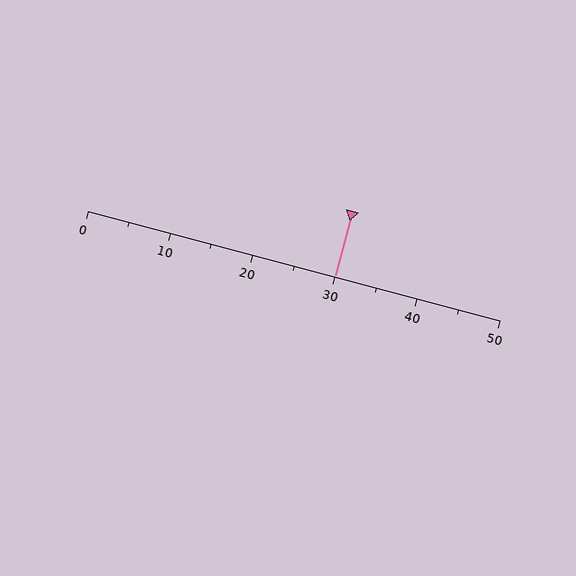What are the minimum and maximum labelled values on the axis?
The axis runs from 0 to 50.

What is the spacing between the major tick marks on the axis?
The major ticks are spaced 10 apart.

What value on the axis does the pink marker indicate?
The marker indicates approximately 30.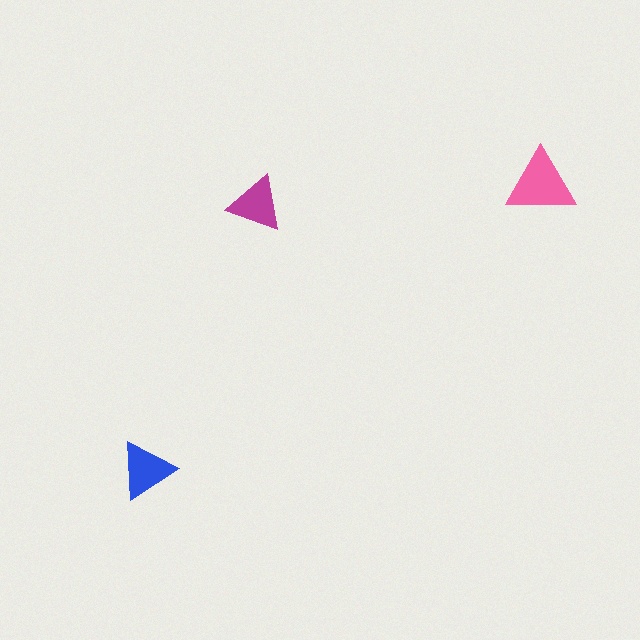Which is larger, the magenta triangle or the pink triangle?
The pink one.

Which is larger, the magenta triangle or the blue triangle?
The blue one.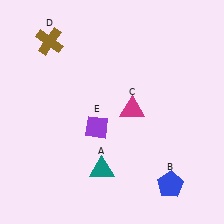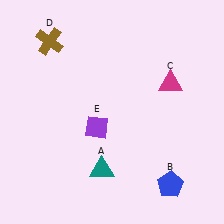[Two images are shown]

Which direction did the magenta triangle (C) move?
The magenta triangle (C) moved right.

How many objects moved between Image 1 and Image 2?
1 object moved between the two images.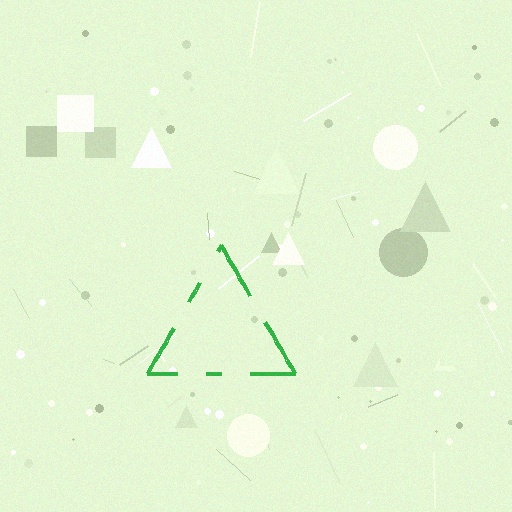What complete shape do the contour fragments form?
The contour fragments form a triangle.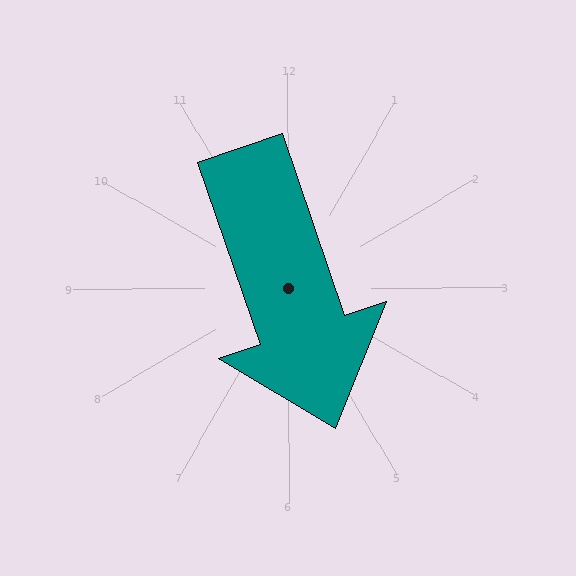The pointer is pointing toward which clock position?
Roughly 5 o'clock.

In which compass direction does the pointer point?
South.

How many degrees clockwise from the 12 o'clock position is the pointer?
Approximately 161 degrees.